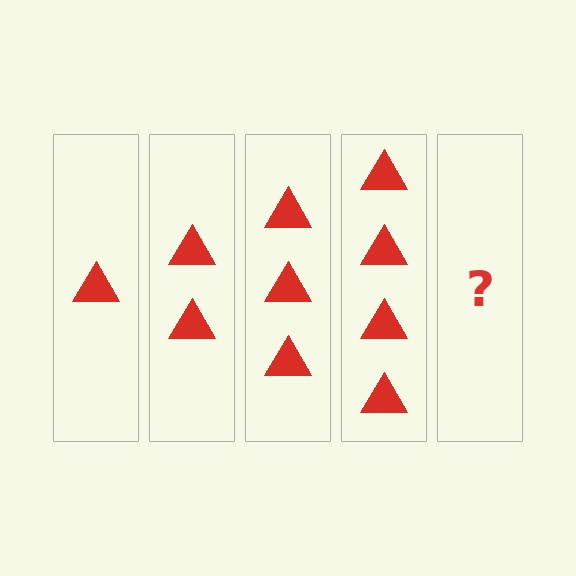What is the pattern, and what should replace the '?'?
The pattern is that each step adds one more triangle. The '?' should be 5 triangles.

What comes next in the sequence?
The next element should be 5 triangles.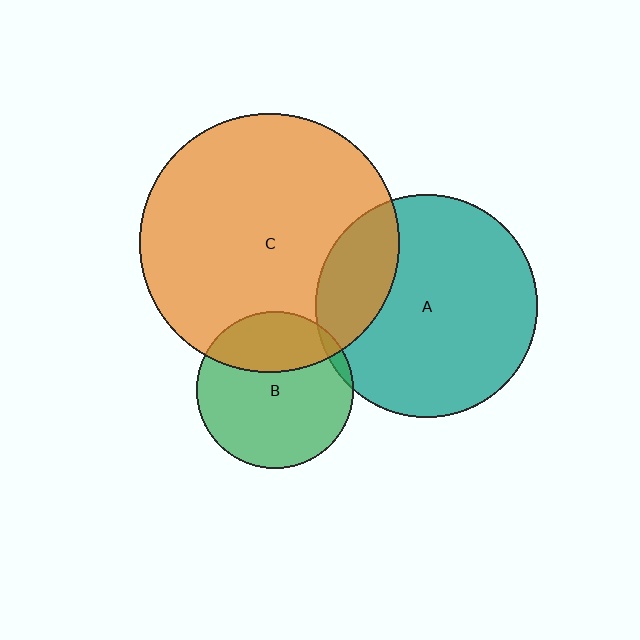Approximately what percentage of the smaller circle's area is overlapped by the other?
Approximately 5%.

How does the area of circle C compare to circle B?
Approximately 2.7 times.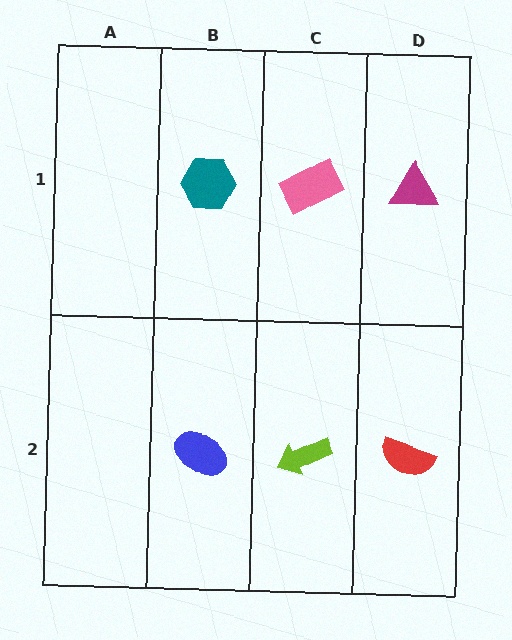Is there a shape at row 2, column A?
No, that cell is empty.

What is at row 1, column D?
A magenta triangle.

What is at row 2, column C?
A lime arrow.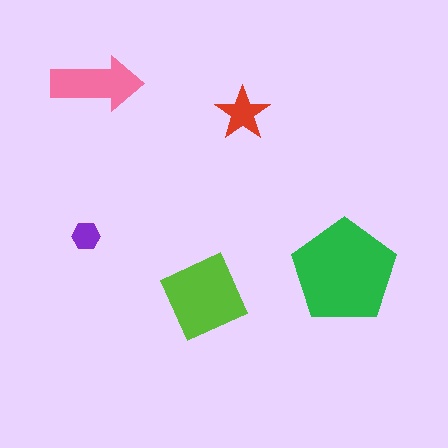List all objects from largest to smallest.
The green pentagon, the lime diamond, the pink arrow, the red star, the purple hexagon.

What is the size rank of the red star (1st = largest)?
4th.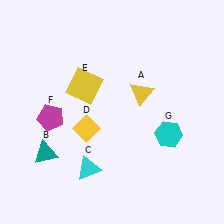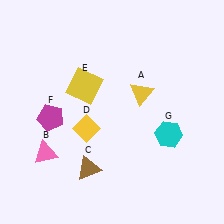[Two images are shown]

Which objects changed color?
B changed from teal to pink. C changed from cyan to brown.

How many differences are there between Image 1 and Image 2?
There are 2 differences between the two images.